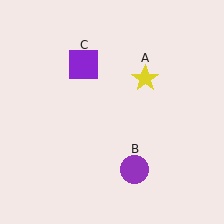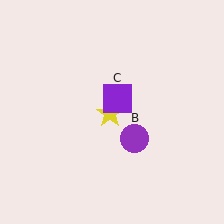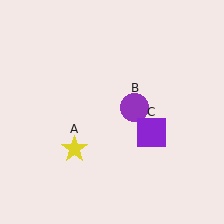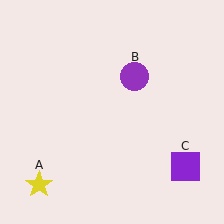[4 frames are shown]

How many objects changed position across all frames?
3 objects changed position: yellow star (object A), purple circle (object B), purple square (object C).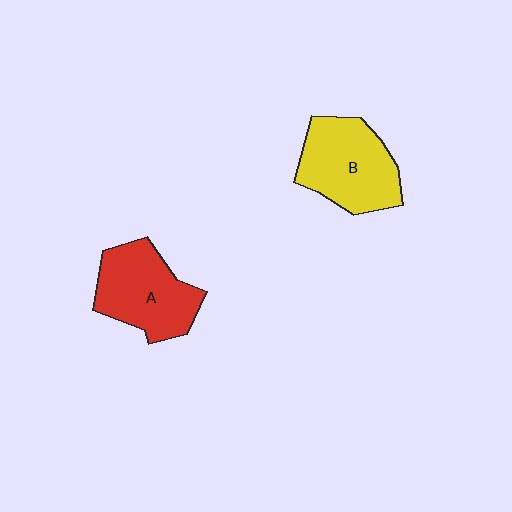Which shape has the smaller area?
Shape A (red).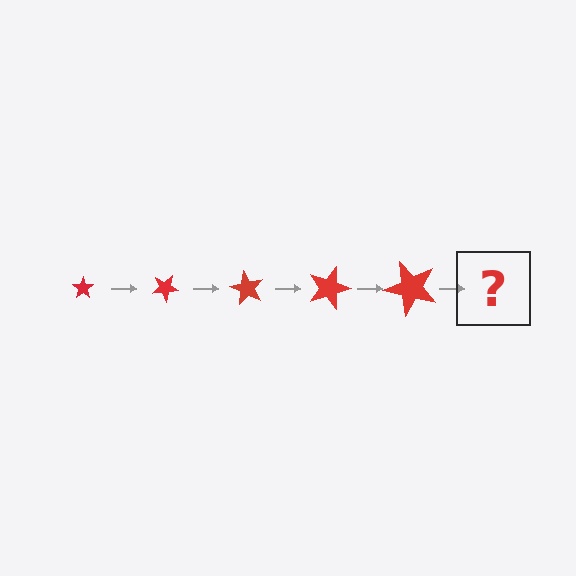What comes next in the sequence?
The next element should be a star, larger than the previous one and rotated 150 degrees from the start.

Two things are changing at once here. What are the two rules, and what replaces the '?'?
The two rules are that the star grows larger each step and it rotates 30 degrees each step. The '?' should be a star, larger than the previous one and rotated 150 degrees from the start.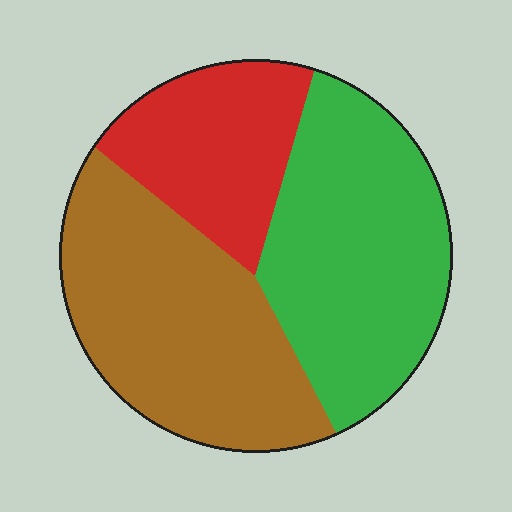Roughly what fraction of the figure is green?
Green takes up about three eighths (3/8) of the figure.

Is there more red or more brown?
Brown.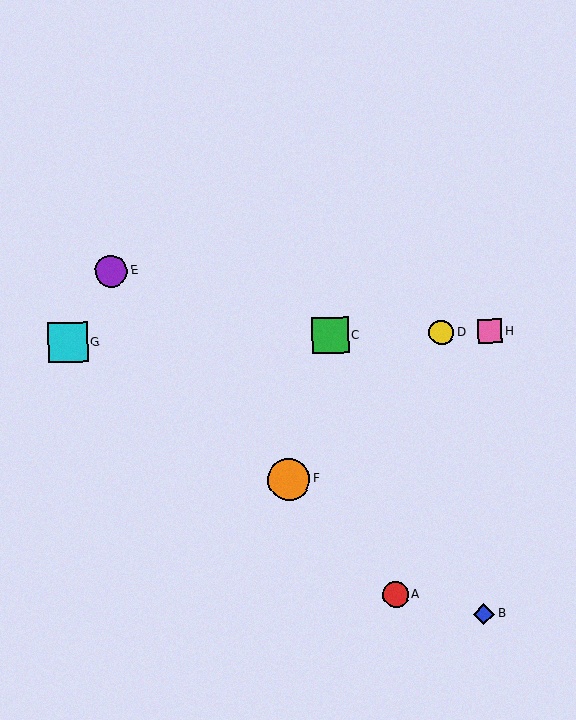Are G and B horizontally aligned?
No, G is at y≈342 and B is at y≈614.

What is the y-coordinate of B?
Object B is at y≈614.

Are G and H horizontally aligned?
Yes, both are at y≈342.